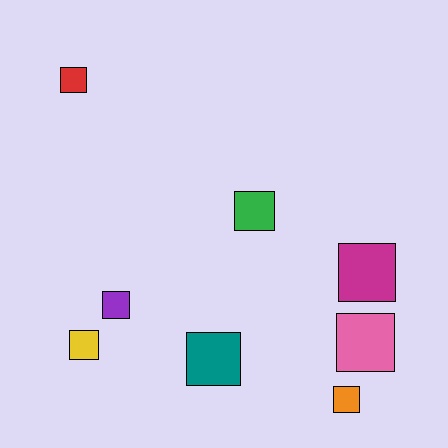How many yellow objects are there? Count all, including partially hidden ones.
There is 1 yellow object.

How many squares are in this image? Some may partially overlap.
There are 8 squares.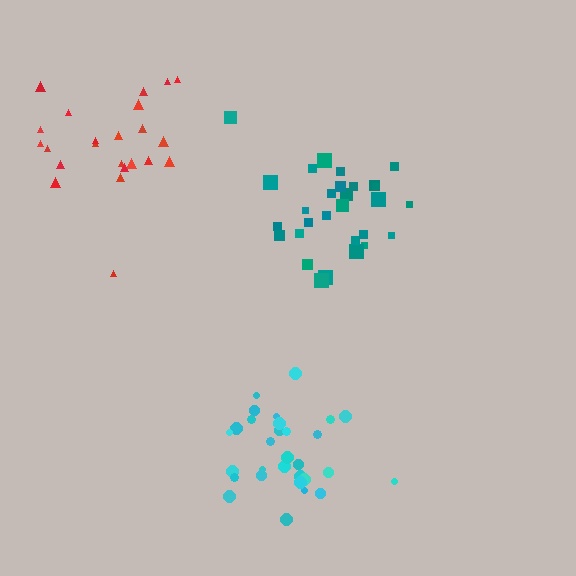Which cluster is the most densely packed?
Cyan.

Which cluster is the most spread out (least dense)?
Red.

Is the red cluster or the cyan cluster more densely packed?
Cyan.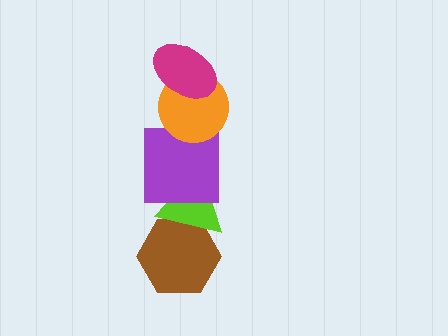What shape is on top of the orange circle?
The magenta ellipse is on top of the orange circle.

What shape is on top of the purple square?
The orange circle is on top of the purple square.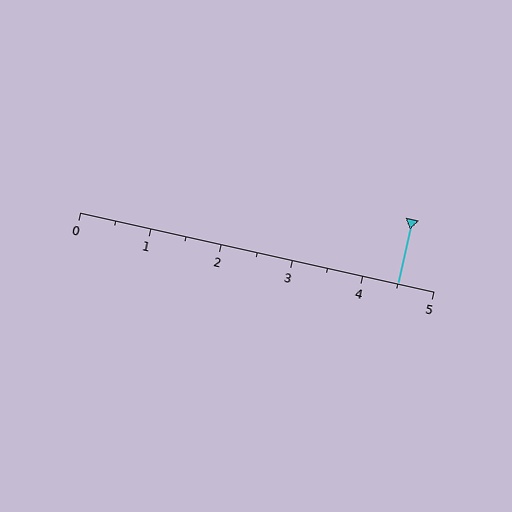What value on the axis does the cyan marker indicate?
The marker indicates approximately 4.5.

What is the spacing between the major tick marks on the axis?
The major ticks are spaced 1 apart.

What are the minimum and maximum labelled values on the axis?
The axis runs from 0 to 5.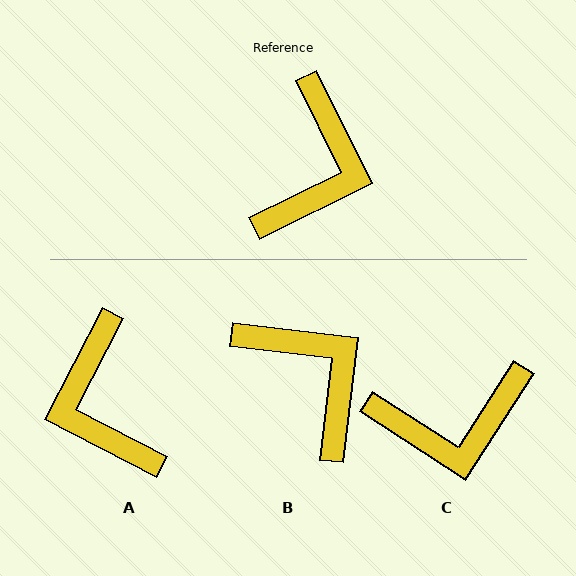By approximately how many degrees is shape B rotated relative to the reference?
Approximately 57 degrees counter-clockwise.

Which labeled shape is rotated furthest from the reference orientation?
A, about 144 degrees away.